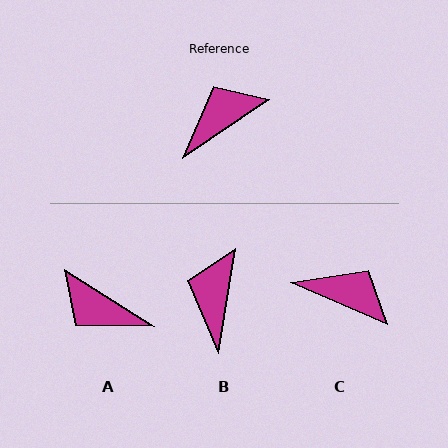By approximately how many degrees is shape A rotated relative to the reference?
Approximately 113 degrees counter-clockwise.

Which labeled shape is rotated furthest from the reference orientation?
A, about 113 degrees away.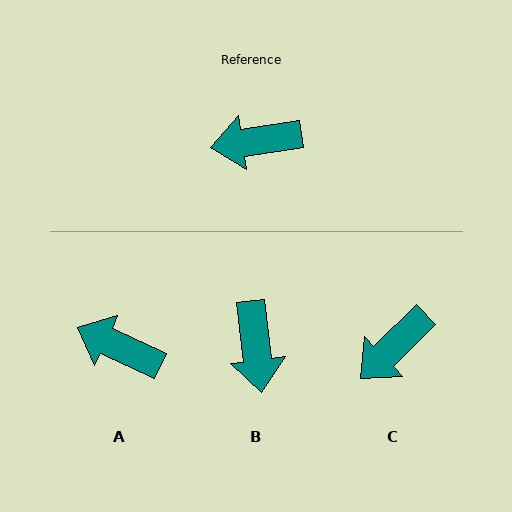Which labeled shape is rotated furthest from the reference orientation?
B, about 88 degrees away.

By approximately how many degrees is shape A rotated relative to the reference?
Approximately 34 degrees clockwise.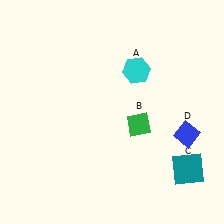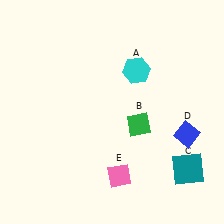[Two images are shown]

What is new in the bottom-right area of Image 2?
A pink diamond (E) was added in the bottom-right area of Image 2.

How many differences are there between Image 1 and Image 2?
There is 1 difference between the two images.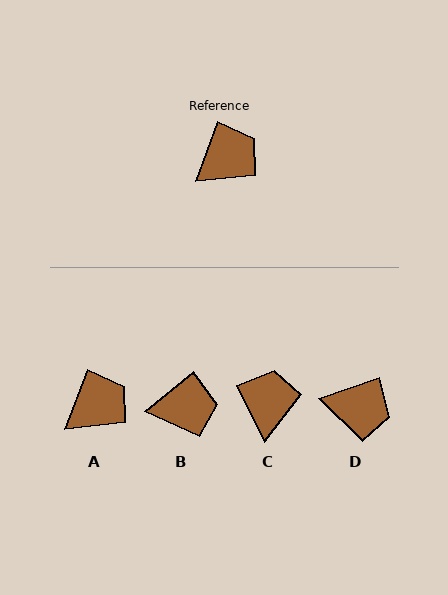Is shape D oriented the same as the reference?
No, it is off by about 50 degrees.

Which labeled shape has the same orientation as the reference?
A.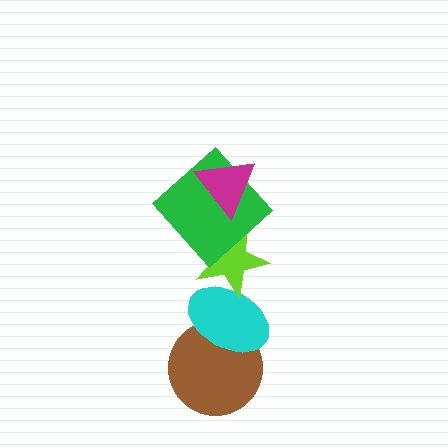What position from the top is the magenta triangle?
The magenta triangle is 1st from the top.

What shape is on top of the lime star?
The green diamond is on top of the lime star.